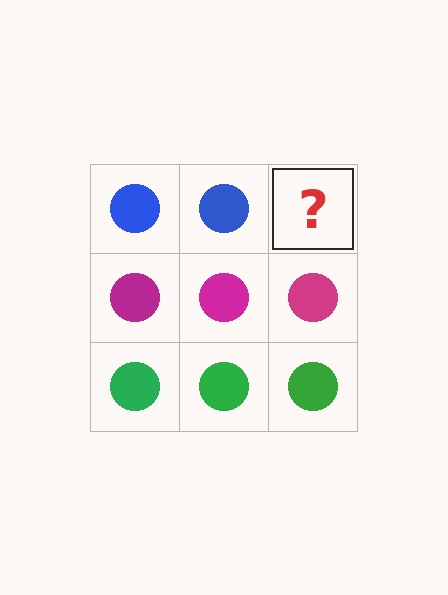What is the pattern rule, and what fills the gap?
The rule is that each row has a consistent color. The gap should be filled with a blue circle.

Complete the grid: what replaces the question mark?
The question mark should be replaced with a blue circle.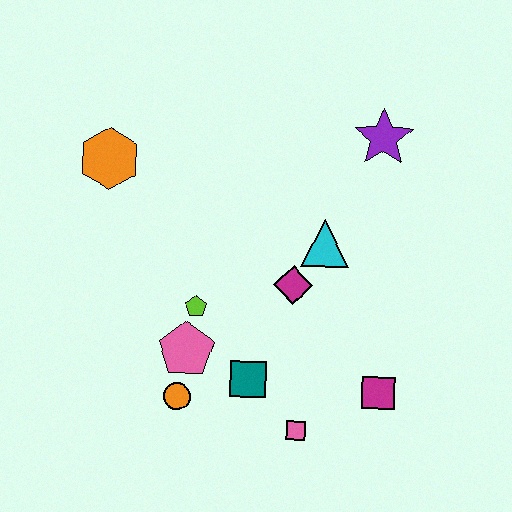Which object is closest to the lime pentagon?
The pink pentagon is closest to the lime pentagon.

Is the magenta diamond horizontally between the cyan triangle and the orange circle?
Yes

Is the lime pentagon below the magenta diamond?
Yes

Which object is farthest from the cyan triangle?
The orange hexagon is farthest from the cyan triangle.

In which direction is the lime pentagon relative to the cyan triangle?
The lime pentagon is to the left of the cyan triangle.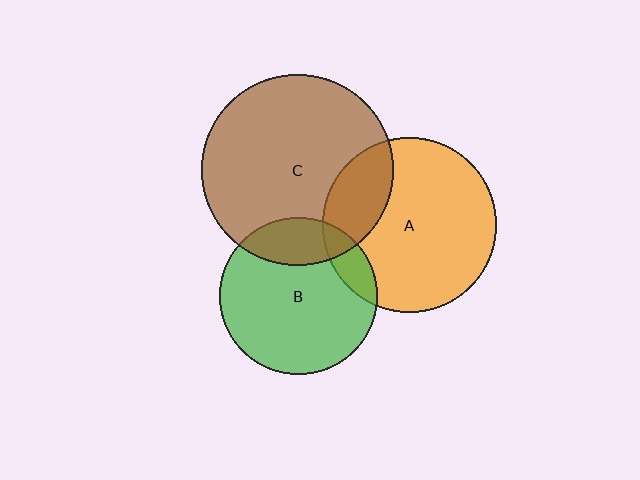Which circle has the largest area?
Circle C (brown).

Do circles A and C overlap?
Yes.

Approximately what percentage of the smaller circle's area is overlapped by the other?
Approximately 20%.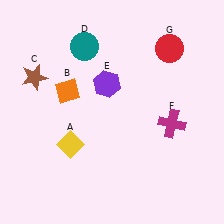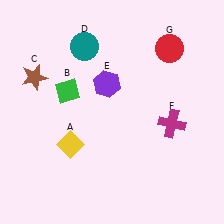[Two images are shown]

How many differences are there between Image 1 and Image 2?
There is 1 difference between the two images.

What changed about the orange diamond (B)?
In Image 1, B is orange. In Image 2, it changed to green.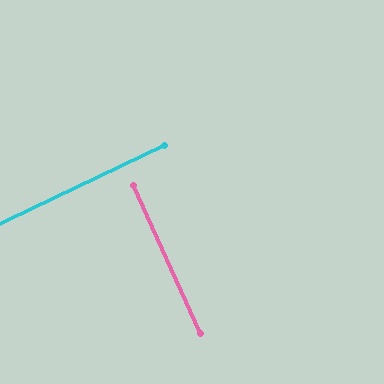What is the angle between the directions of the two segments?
Approximately 89 degrees.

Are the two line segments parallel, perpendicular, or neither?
Perpendicular — they meet at approximately 89°.